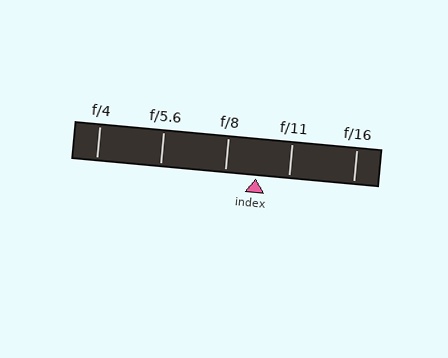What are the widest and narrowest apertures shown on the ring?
The widest aperture shown is f/4 and the narrowest is f/16.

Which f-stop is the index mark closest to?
The index mark is closest to f/8.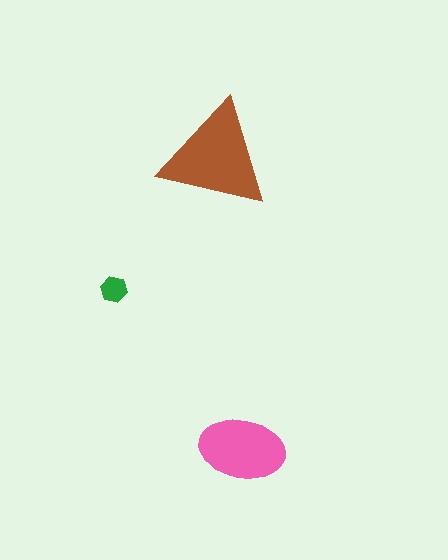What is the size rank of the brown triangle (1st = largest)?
1st.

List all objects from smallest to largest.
The green hexagon, the pink ellipse, the brown triangle.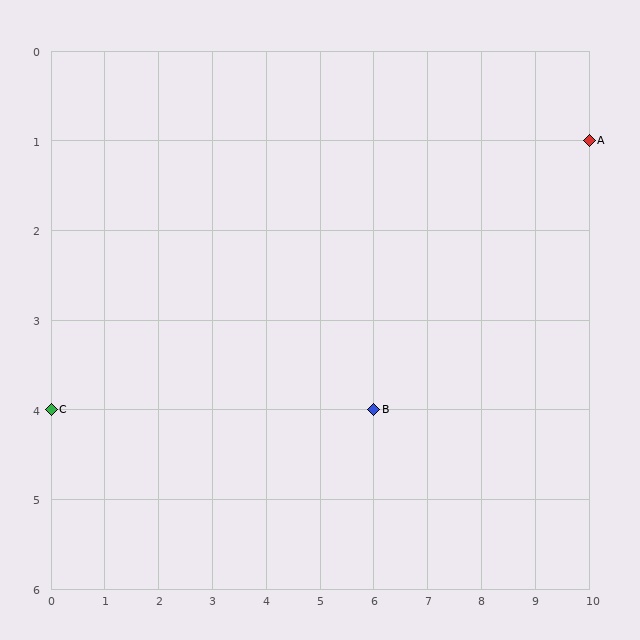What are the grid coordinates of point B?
Point B is at grid coordinates (6, 4).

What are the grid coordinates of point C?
Point C is at grid coordinates (0, 4).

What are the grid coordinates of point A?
Point A is at grid coordinates (10, 1).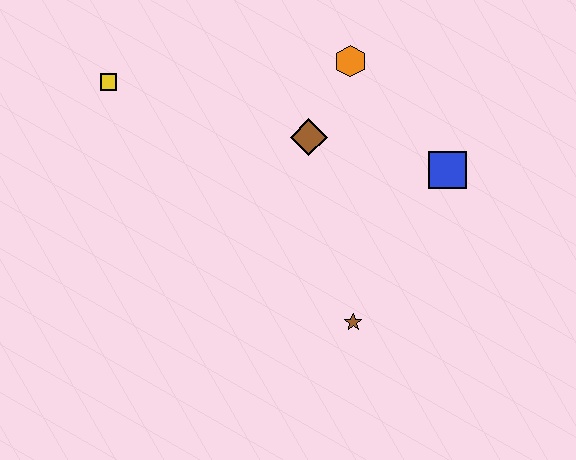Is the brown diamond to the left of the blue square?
Yes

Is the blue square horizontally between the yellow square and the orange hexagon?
No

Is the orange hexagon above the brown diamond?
Yes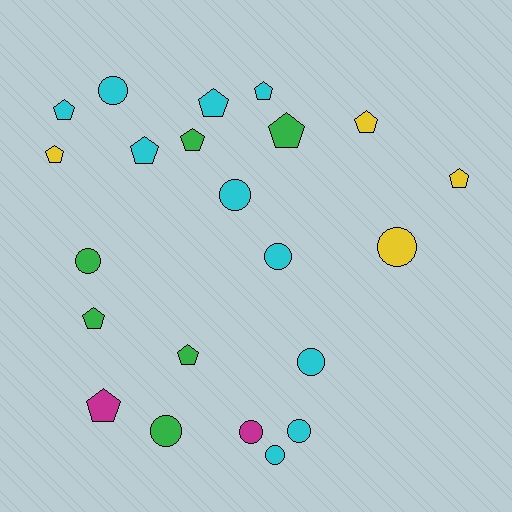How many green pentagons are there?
There are 4 green pentagons.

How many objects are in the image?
There are 22 objects.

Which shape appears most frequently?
Pentagon, with 12 objects.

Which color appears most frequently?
Cyan, with 10 objects.